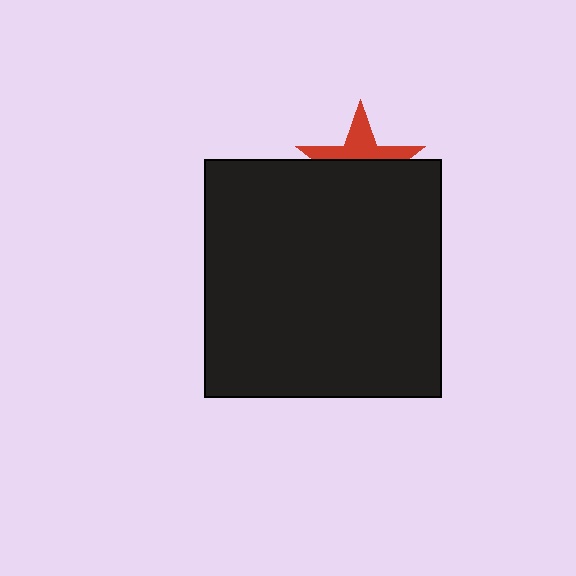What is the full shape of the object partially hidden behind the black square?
The partially hidden object is a red star.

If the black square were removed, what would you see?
You would see the complete red star.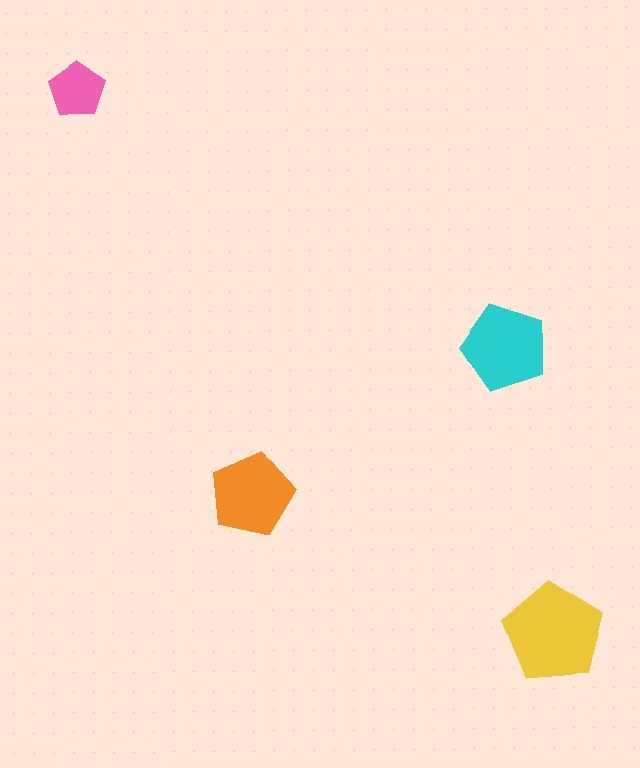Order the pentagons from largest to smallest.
the yellow one, the cyan one, the orange one, the pink one.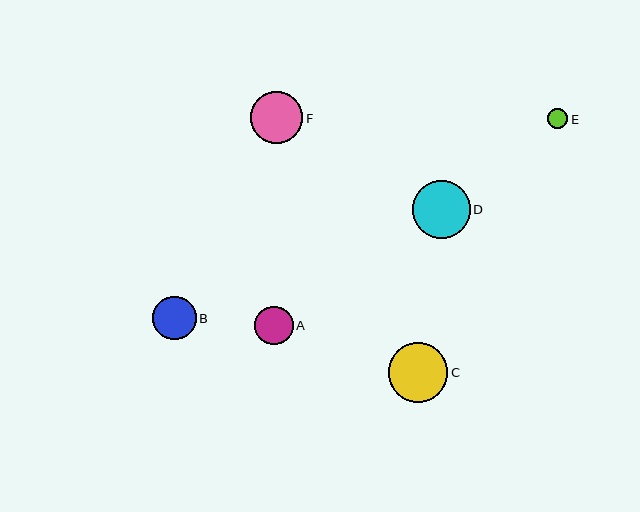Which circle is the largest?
Circle C is the largest with a size of approximately 60 pixels.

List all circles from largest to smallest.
From largest to smallest: C, D, F, B, A, E.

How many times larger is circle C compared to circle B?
Circle C is approximately 1.4 times the size of circle B.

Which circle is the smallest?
Circle E is the smallest with a size of approximately 20 pixels.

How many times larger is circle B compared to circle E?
Circle B is approximately 2.2 times the size of circle E.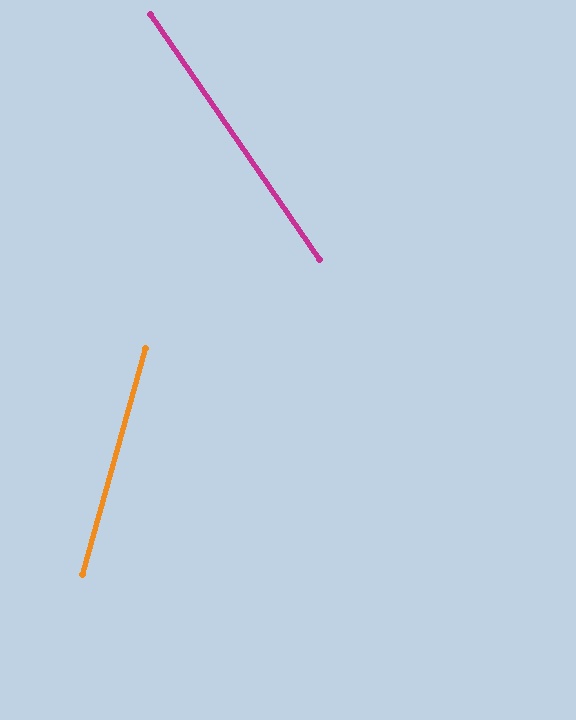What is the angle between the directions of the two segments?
Approximately 50 degrees.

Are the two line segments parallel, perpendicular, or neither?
Neither parallel nor perpendicular — they differ by about 50°.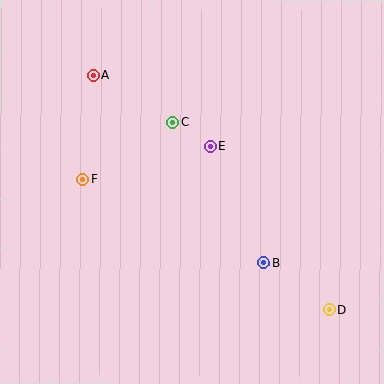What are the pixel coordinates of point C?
Point C is at (173, 122).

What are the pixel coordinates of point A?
Point A is at (93, 75).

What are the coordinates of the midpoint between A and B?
The midpoint between A and B is at (178, 169).